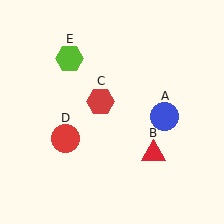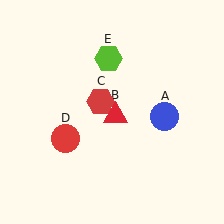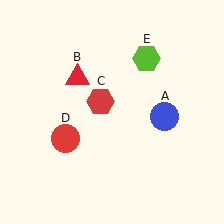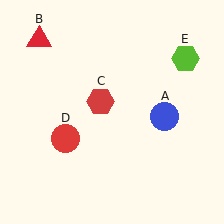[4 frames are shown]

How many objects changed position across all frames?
2 objects changed position: red triangle (object B), lime hexagon (object E).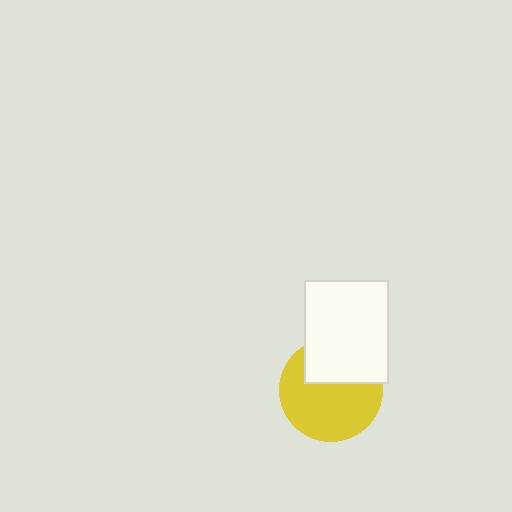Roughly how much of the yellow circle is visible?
Most of it is visible (roughly 65%).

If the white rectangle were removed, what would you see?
You would see the complete yellow circle.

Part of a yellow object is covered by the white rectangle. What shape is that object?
It is a circle.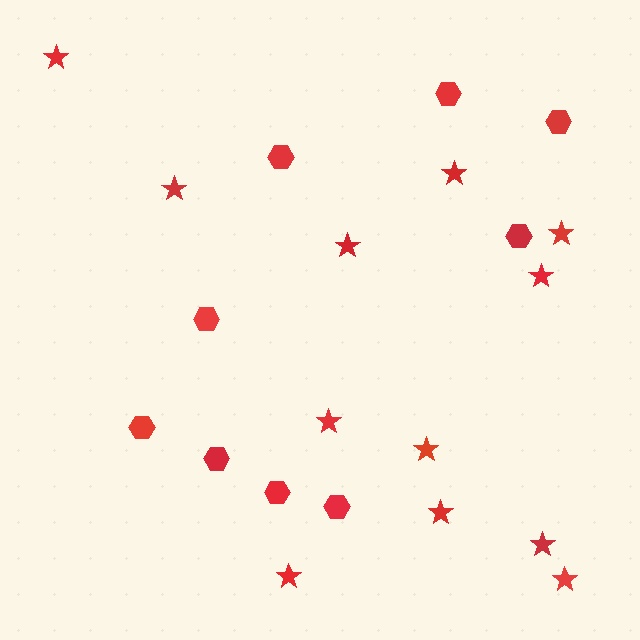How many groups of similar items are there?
There are 2 groups: one group of stars (12) and one group of hexagons (9).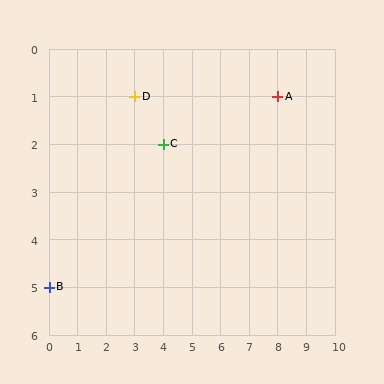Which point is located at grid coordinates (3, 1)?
Point D is at (3, 1).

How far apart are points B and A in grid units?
Points B and A are 8 columns and 4 rows apart (about 8.9 grid units diagonally).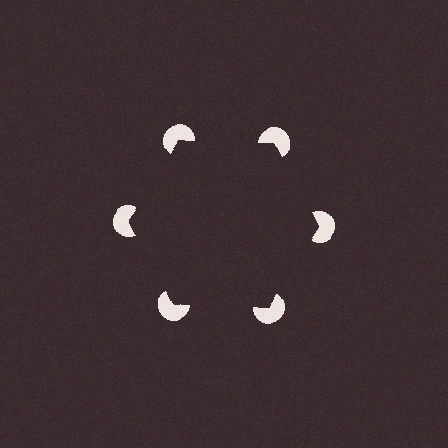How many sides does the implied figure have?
6 sides.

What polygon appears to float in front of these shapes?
An illusory hexagon — its edges are inferred from the aligned wedge cuts in the pac-man discs, not physically drawn.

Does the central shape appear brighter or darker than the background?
It typically appears slightly darker than the background, even though no actual brightness change is drawn.